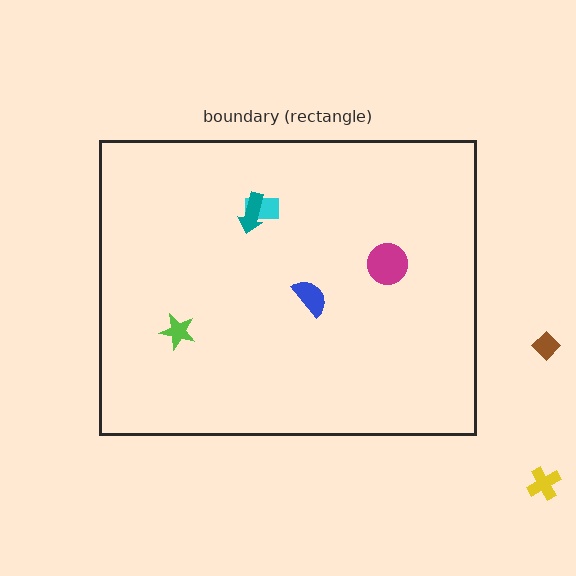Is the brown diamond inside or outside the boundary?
Outside.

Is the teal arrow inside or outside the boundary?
Inside.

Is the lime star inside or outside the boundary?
Inside.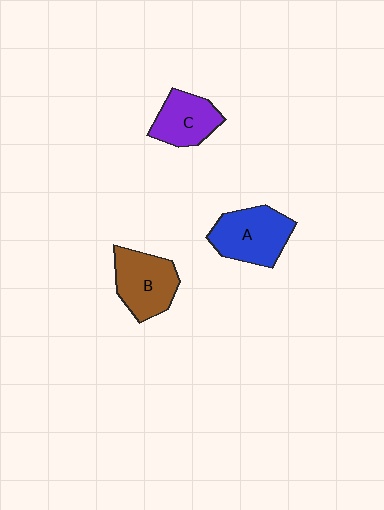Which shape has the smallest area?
Shape C (purple).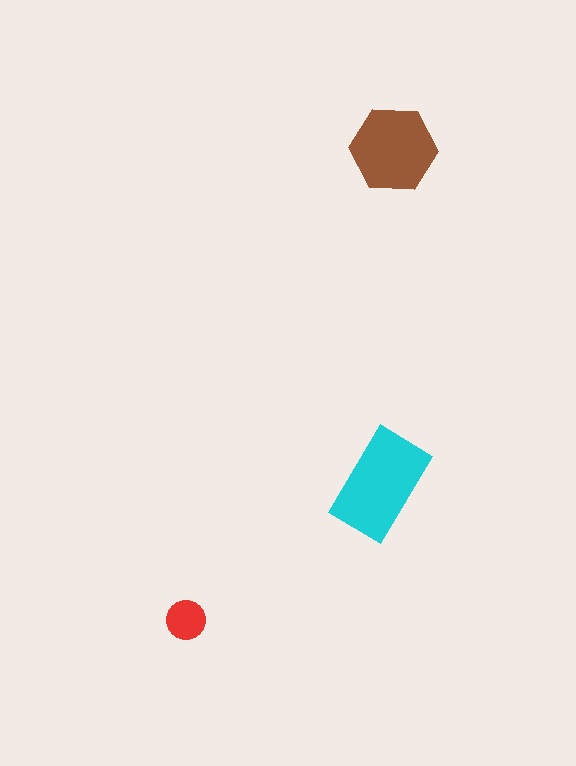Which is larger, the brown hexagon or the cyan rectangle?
The cyan rectangle.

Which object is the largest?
The cyan rectangle.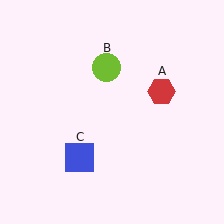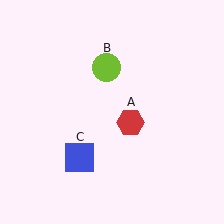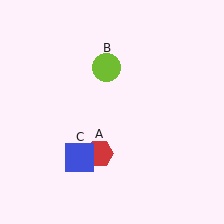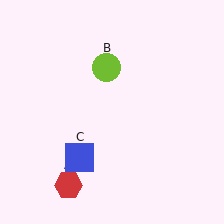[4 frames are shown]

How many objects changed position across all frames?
1 object changed position: red hexagon (object A).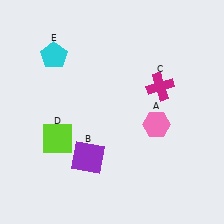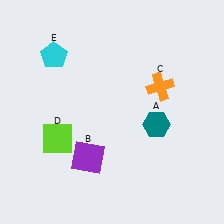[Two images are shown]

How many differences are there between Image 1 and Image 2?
There are 2 differences between the two images.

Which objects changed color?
A changed from pink to teal. C changed from magenta to orange.